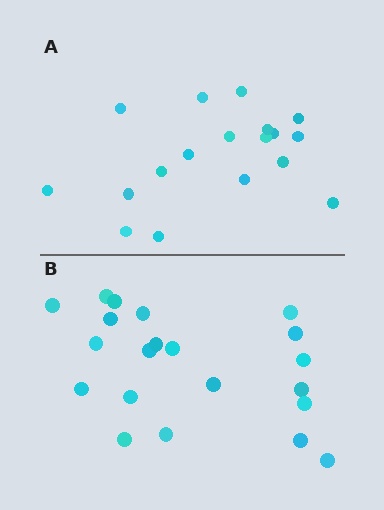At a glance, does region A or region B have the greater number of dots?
Region B (the bottom region) has more dots.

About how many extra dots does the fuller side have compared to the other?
Region B has just a few more — roughly 2 or 3 more dots than region A.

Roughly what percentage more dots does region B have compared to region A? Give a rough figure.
About 15% more.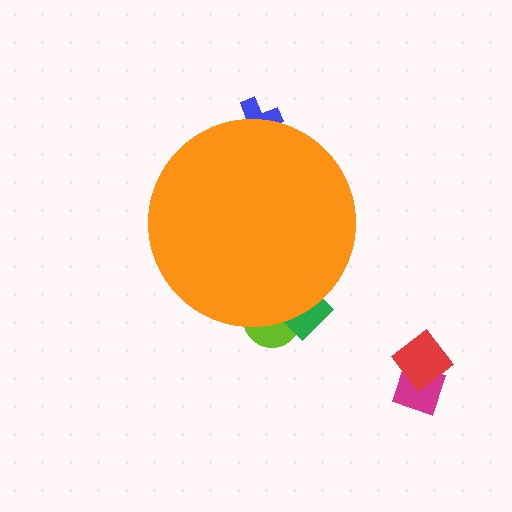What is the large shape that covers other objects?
An orange circle.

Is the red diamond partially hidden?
No, the red diamond is fully visible.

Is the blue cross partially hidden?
Yes, the blue cross is partially hidden behind the orange circle.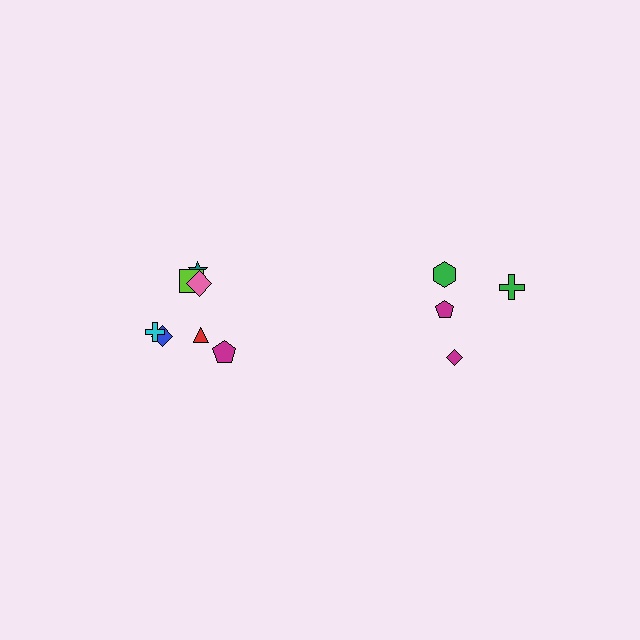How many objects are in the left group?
There are 7 objects.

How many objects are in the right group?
There are 4 objects.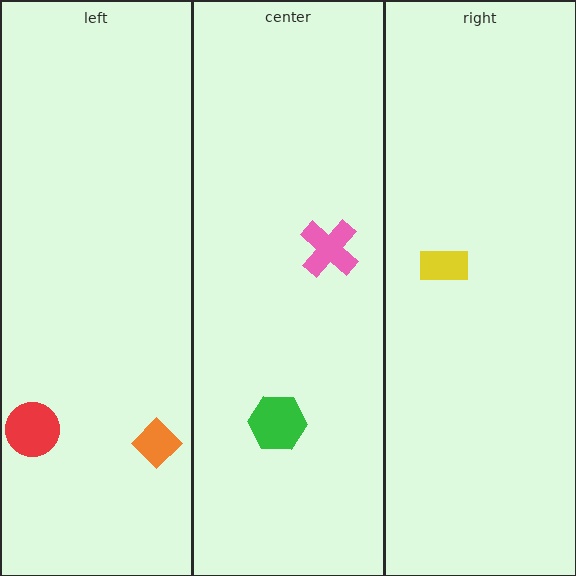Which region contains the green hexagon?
The center region.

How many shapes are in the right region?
1.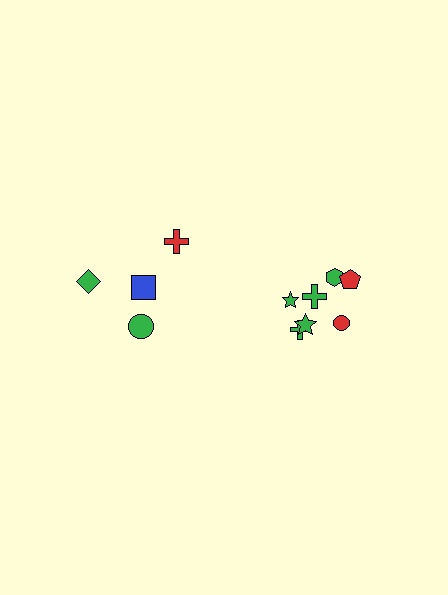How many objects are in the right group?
There are 7 objects.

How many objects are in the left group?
There are 4 objects.